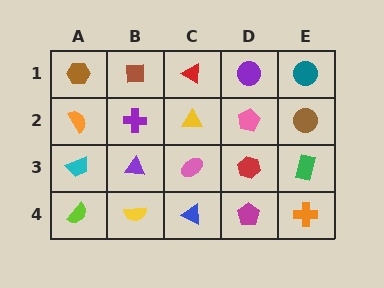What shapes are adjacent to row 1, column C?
A yellow triangle (row 2, column C), a brown square (row 1, column B), a purple circle (row 1, column D).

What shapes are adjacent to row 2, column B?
A brown square (row 1, column B), a purple triangle (row 3, column B), an orange semicircle (row 2, column A), a yellow triangle (row 2, column C).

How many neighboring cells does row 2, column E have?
3.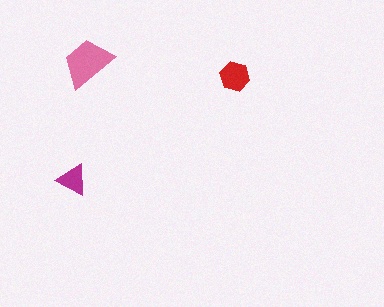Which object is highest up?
The pink trapezoid is topmost.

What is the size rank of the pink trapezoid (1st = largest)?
1st.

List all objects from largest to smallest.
The pink trapezoid, the red hexagon, the magenta triangle.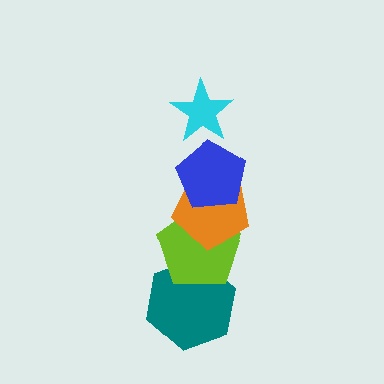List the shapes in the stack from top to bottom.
From top to bottom: the cyan star, the blue pentagon, the orange pentagon, the lime pentagon, the teal hexagon.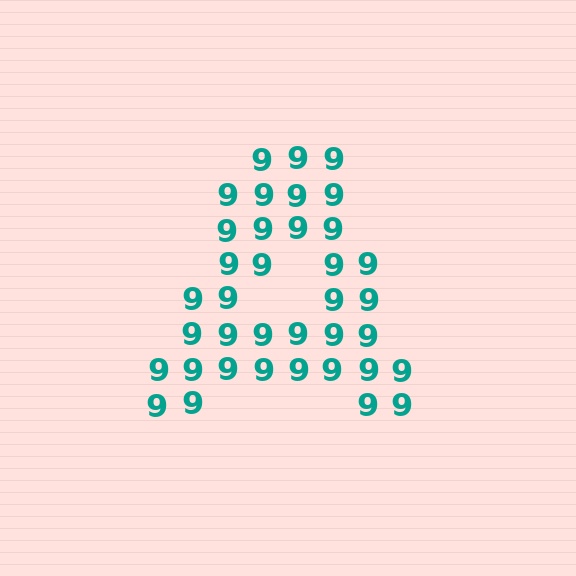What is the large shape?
The large shape is the letter A.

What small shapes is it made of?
It is made of small digit 9's.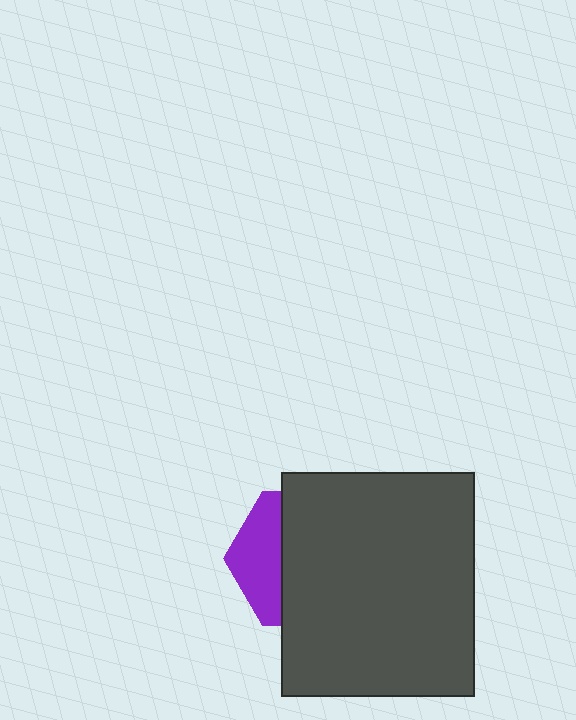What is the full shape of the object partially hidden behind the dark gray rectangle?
The partially hidden object is a purple hexagon.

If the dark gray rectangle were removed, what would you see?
You would see the complete purple hexagon.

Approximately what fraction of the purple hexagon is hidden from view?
Roughly 67% of the purple hexagon is hidden behind the dark gray rectangle.